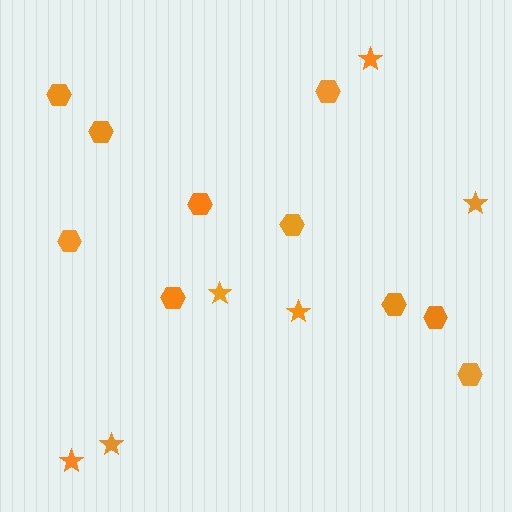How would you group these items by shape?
There are 2 groups: one group of hexagons (10) and one group of stars (6).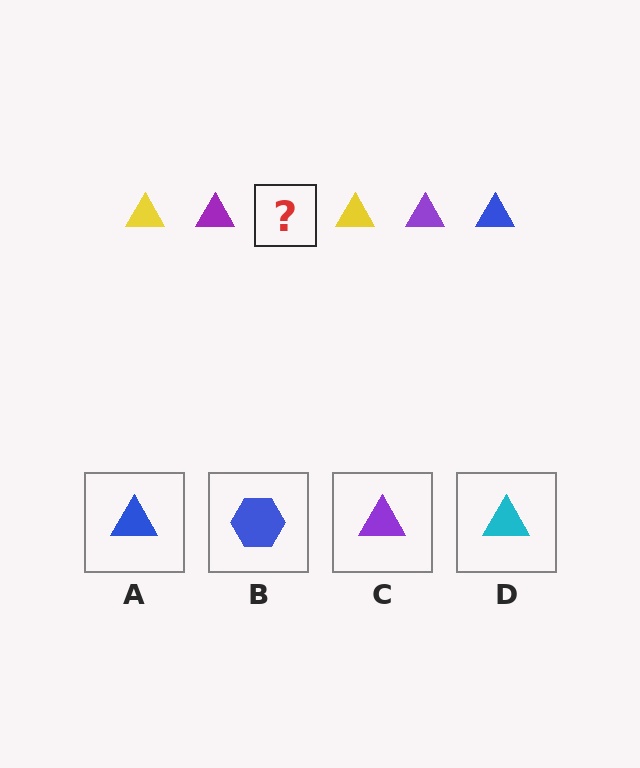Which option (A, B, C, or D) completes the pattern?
A.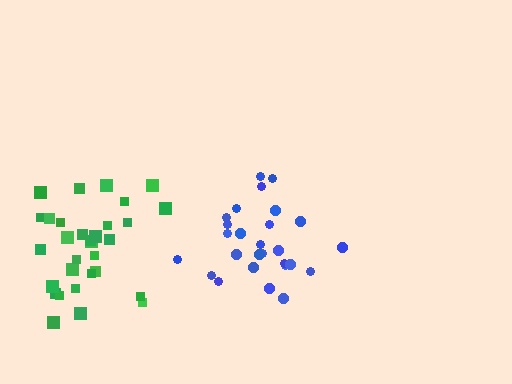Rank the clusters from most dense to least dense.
blue, green.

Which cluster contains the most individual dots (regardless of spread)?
Green (31).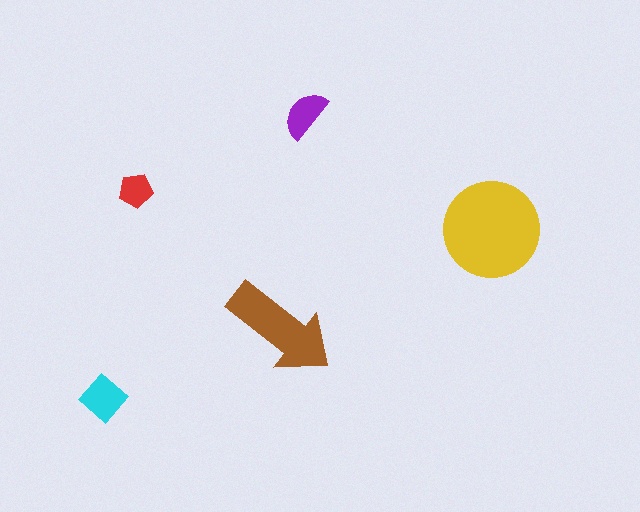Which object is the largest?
The yellow circle.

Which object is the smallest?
The red pentagon.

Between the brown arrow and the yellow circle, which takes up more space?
The yellow circle.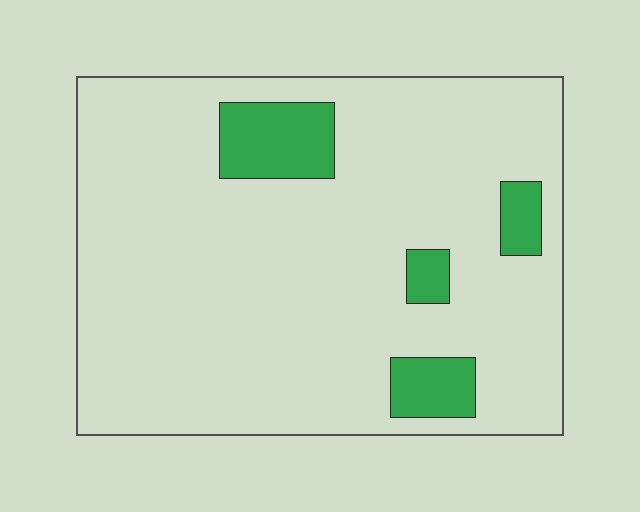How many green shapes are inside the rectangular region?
4.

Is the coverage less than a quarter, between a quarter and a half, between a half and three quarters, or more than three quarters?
Less than a quarter.